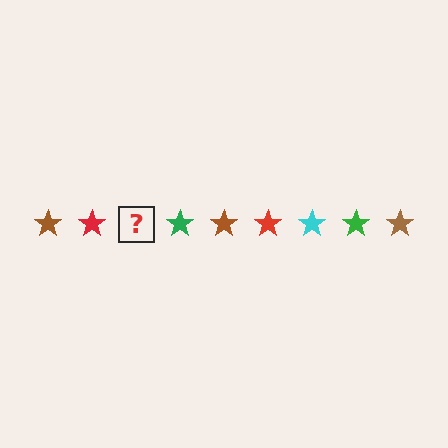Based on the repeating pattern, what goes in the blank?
The blank should be a cyan star.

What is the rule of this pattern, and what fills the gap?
The rule is that the pattern cycles through brown, red, cyan, green stars. The gap should be filled with a cyan star.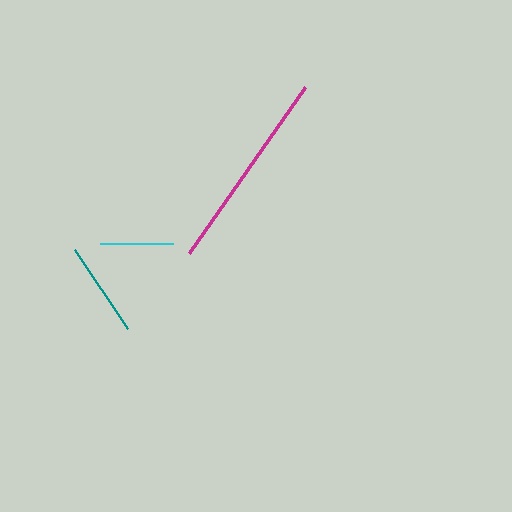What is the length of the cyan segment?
The cyan segment is approximately 73 pixels long.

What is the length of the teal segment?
The teal segment is approximately 95 pixels long.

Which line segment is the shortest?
The cyan line is the shortest at approximately 73 pixels.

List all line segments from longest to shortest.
From longest to shortest: magenta, teal, cyan.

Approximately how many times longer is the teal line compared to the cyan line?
The teal line is approximately 1.3 times the length of the cyan line.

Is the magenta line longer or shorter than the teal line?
The magenta line is longer than the teal line.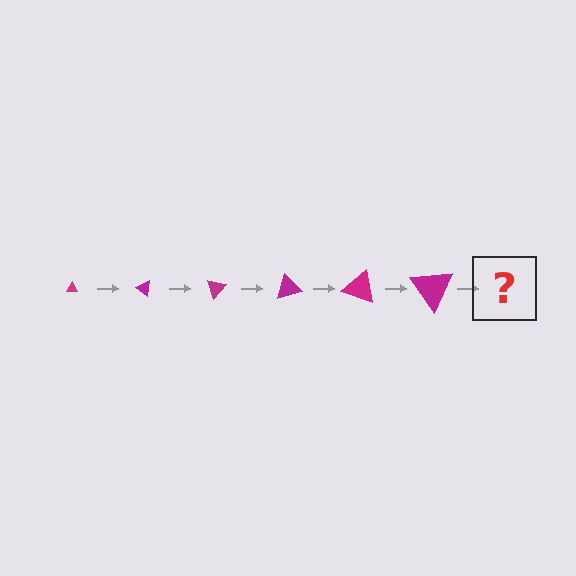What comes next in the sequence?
The next element should be a triangle, larger than the previous one and rotated 210 degrees from the start.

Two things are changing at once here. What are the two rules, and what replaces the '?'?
The two rules are that the triangle grows larger each step and it rotates 35 degrees each step. The '?' should be a triangle, larger than the previous one and rotated 210 degrees from the start.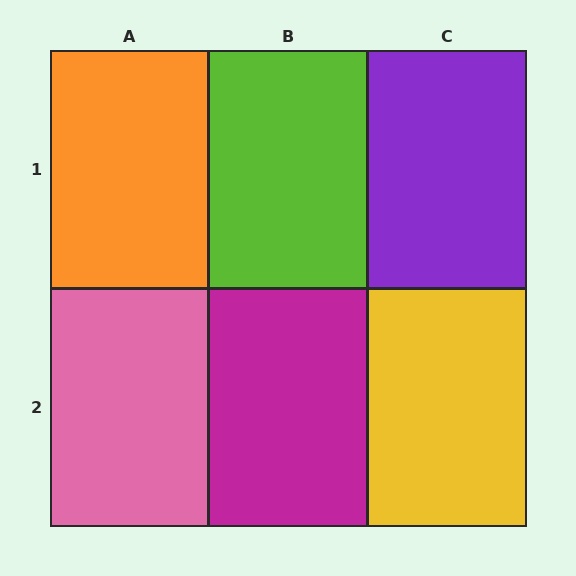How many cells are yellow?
1 cell is yellow.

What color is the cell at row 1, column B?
Lime.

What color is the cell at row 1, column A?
Orange.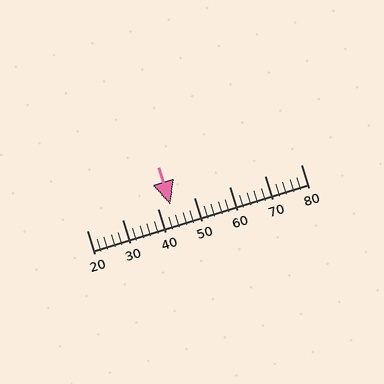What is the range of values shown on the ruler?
The ruler shows values from 20 to 80.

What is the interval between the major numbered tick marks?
The major tick marks are spaced 10 units apart.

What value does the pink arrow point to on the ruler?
The pink arrow points to approximately 43.